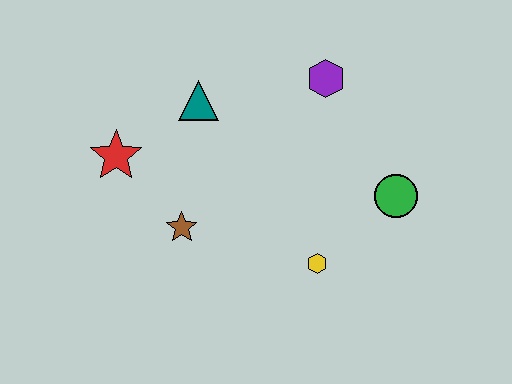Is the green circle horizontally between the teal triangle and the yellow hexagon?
No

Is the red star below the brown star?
No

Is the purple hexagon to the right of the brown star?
Yes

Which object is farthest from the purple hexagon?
The red star is farthest from the purple hexagon.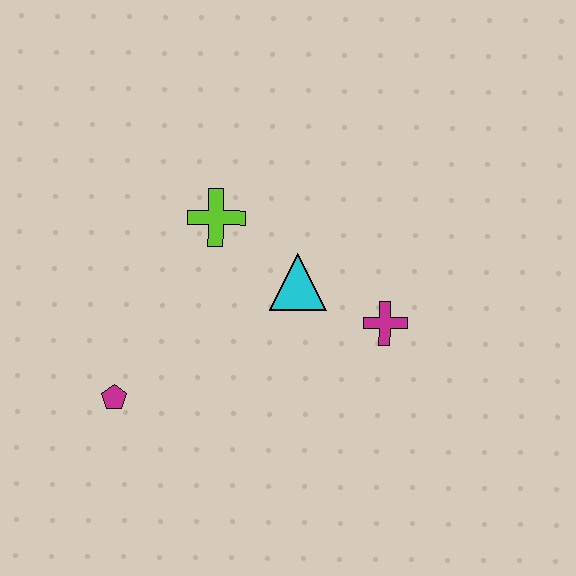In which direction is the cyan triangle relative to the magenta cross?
The cyan triangle is to the left of the magenta cross.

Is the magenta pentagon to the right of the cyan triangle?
No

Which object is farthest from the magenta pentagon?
The magenta cross is farthest from the magenta pentagon.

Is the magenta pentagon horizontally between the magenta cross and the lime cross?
No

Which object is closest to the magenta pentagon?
The lime cross is closest to the magenta pentagon.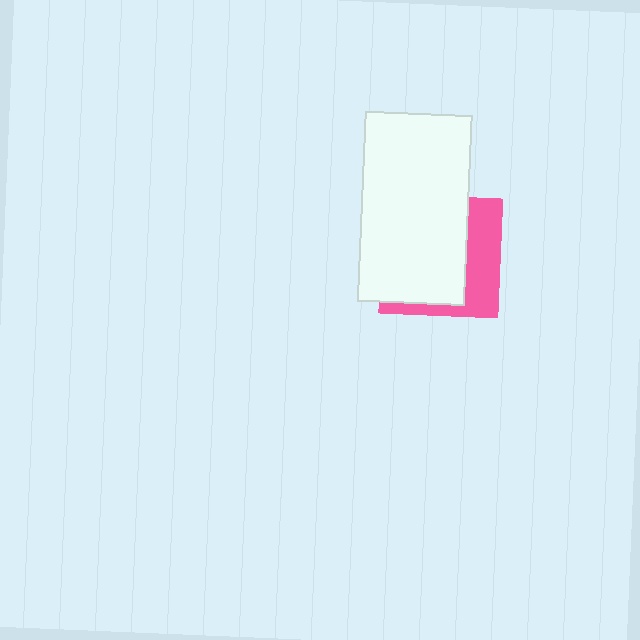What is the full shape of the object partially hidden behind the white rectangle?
The partially hidden object is a pink square.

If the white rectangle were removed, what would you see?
You would see the complete pink square.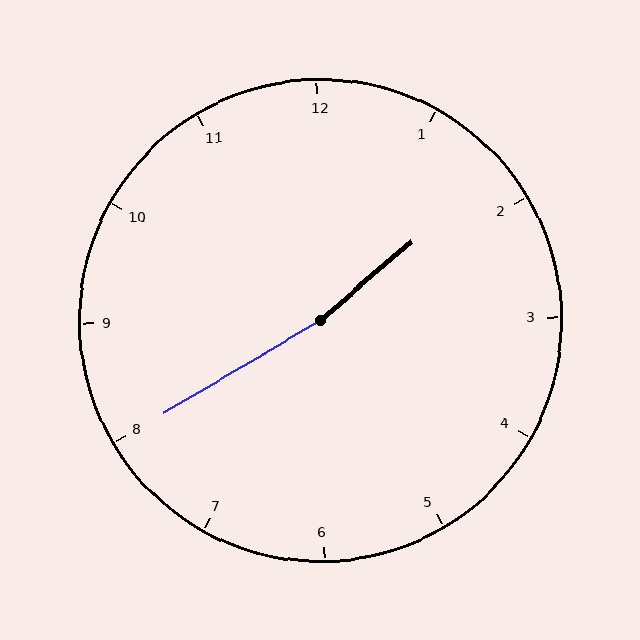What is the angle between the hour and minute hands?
Approximately 170 degrees.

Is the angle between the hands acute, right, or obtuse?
It is obtuse.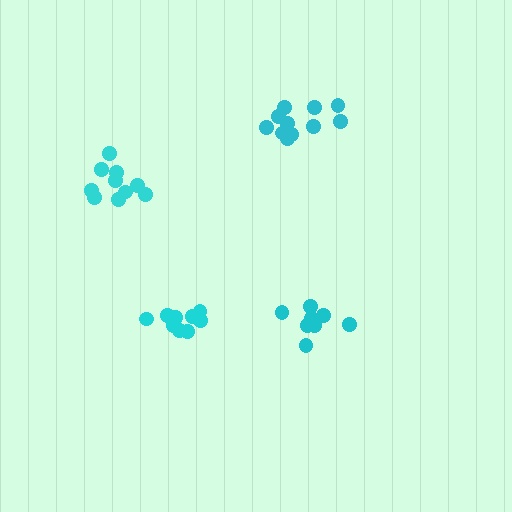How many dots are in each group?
Group 1: 10 dots, Group 2: 8 dots, Group 3: 9 dots, Group 4: 11 dots (38 total).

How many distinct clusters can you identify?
There are 4 distinct clusters.